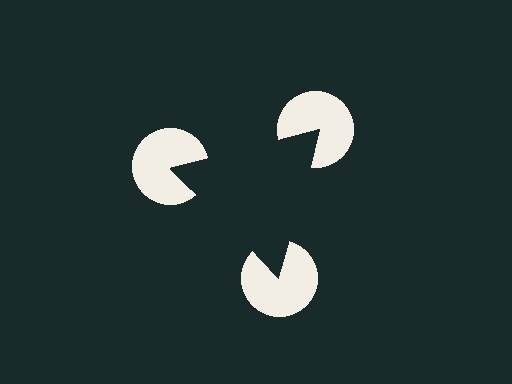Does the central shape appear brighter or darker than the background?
It typically appears slightly darker than the background, even though no actual brightness change is drawn.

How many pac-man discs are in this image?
There are 3 — one at each vertex of the illusory triangle.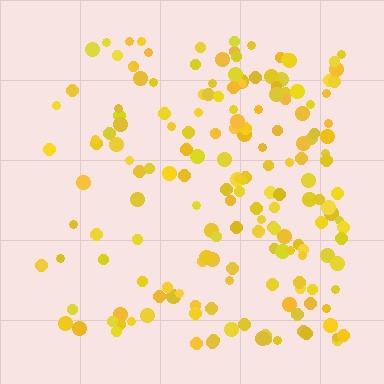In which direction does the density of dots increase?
From left to right, with the right side densest.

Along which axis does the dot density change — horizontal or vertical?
Horizontal.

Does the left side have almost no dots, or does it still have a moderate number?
Still a moderate number, just noticeably fewer than the right.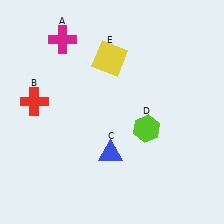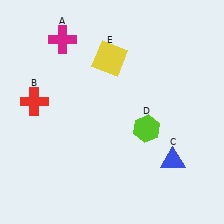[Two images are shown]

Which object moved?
The blue triangle (C) moved right.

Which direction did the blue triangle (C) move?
The blue triangle (C) moved right.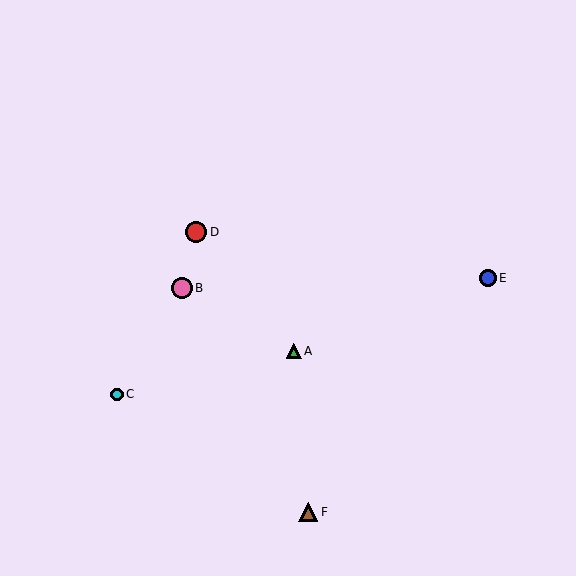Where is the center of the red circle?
The center of the red circle is at (196, 232).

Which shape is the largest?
The pink circle (labeled B) is the largest.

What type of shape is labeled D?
Shape D is a red circle.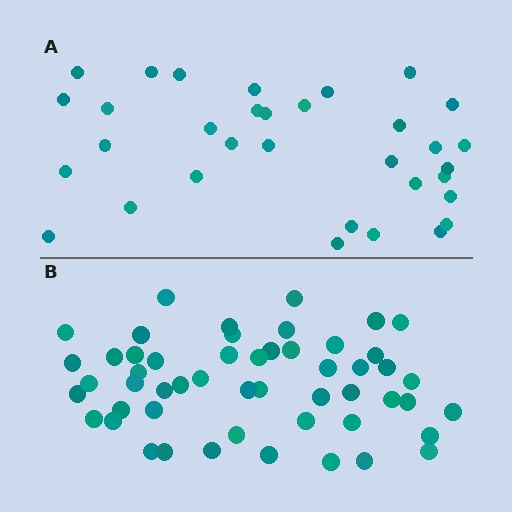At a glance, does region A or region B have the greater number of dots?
Region B (the bottom region) has more dots.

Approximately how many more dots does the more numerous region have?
Region B has approximately 20 more dots than region A.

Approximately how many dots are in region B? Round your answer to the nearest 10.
About 50 dots. (The exact count is 52, which rounds to 50.)